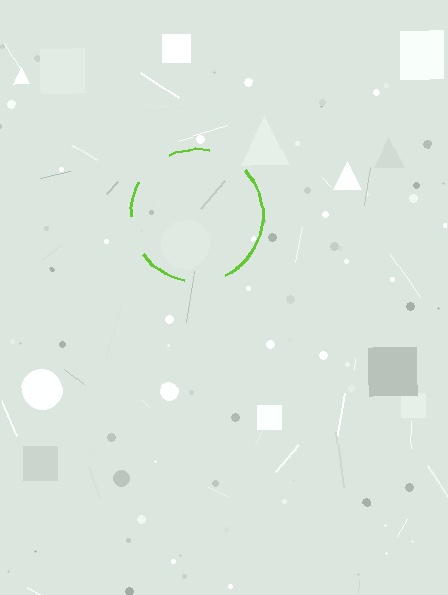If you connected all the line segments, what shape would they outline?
They would outline a circle.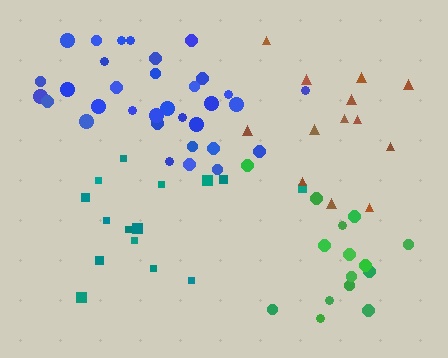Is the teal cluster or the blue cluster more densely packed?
Blue.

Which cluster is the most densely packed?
Blue.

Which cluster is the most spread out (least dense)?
Brown.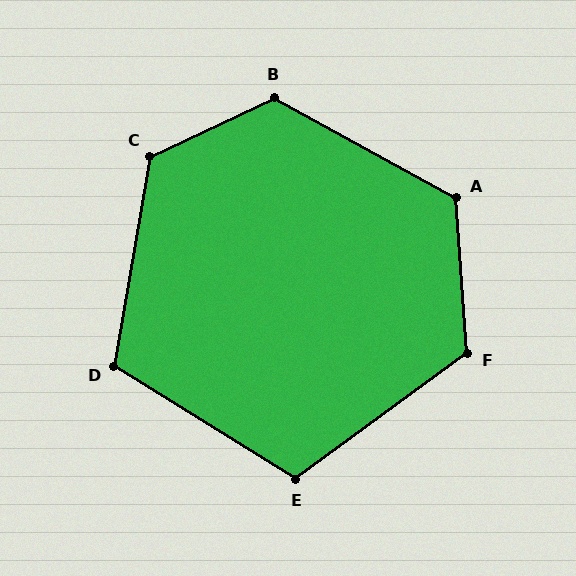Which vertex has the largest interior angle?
B, at approximately 126 degrees.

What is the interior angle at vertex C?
Approximately 125 degrees (obtuse).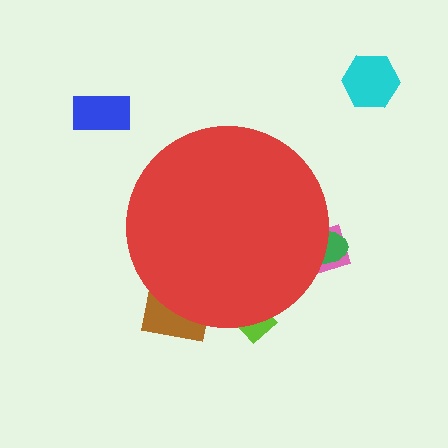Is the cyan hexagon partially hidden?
No, the cyan hexagon is fully visible.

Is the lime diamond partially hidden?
Yes, the lime diamond is partially hidden behind the red circle.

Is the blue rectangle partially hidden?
No, the blue rectangle is fully visible.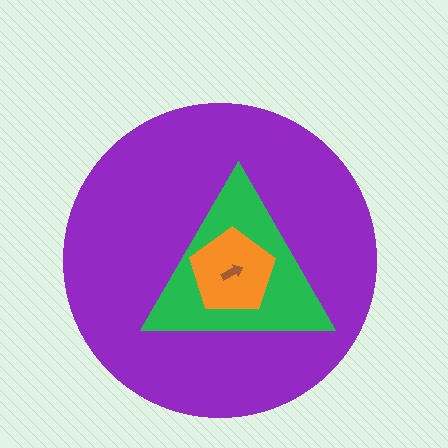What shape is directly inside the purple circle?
The green triangle.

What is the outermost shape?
The purple circle.